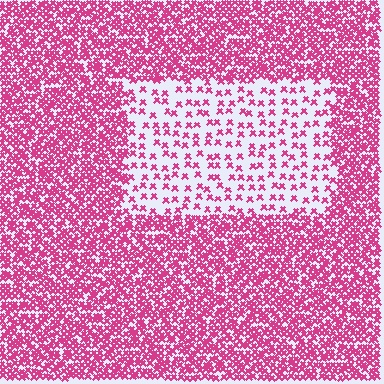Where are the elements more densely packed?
The elements are more densely packed outside the rectangle boundary.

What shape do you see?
I see a rectangle.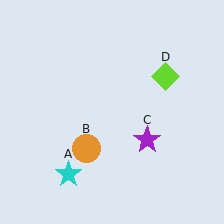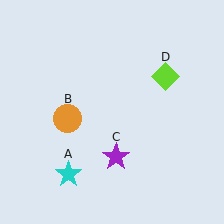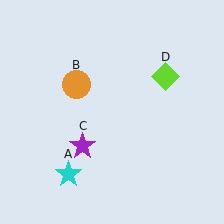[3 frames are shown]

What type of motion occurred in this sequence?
The orange circle (object B), purple star (object C) rotated clockwise around the center of the scene.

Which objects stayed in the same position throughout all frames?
Cyan star (object A) and lime diamond (object D) remained stationary.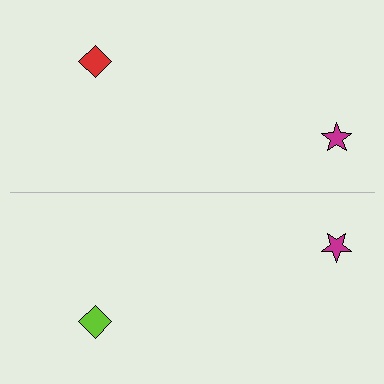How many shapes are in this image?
There are 4 shapes in this image.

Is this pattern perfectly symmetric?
No, the pattern is not perfectly symmetric. The lime diamond on the bottom side breaks the symmetry — its mirror counterpart is red.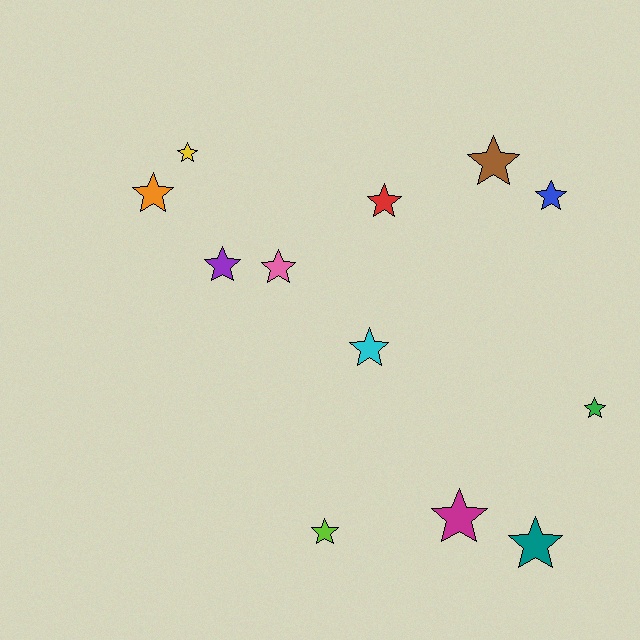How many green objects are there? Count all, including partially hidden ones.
There is 1 green object.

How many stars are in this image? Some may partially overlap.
There are 12 stars.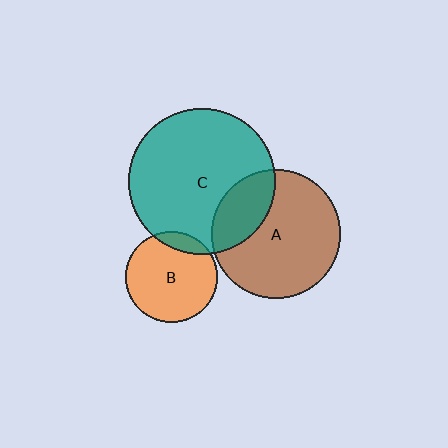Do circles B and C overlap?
Yes.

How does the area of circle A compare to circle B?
Approximately 2.0 times.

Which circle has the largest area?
Circle C (teal).